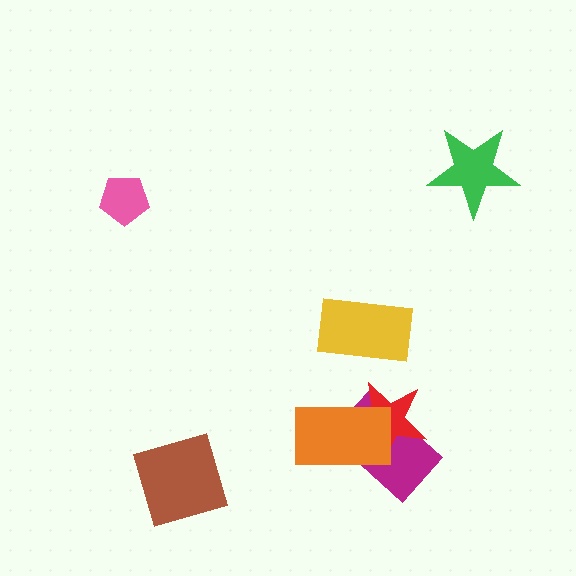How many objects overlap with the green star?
0 objects overlap with the green star.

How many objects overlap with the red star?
2 objects overlap with the red star.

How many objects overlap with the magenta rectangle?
2 objects overlap with the magenta rectangle.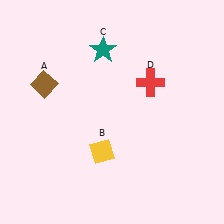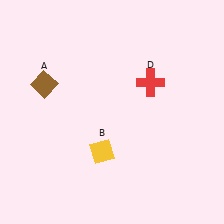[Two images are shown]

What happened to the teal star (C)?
The teal star (C) was removed in Image 2. It was in the top-left area of Image 1.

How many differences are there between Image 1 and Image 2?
There is 1 difference between the two images.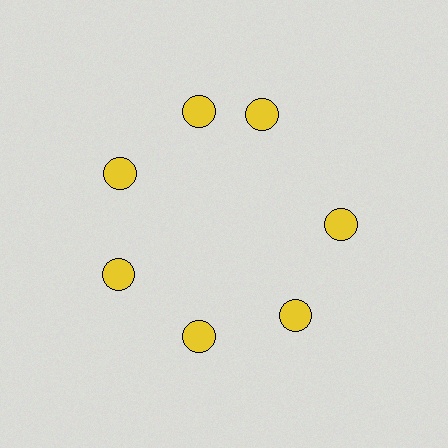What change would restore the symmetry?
The symmetry would be restored by rotating it back into even spacing with its neighbors so that all 7 circles sit at equal angles and equal distance from the center.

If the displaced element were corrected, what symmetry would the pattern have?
It would have 7-fold rotational symmetry — the pattern would map onto itself every 51 degrees.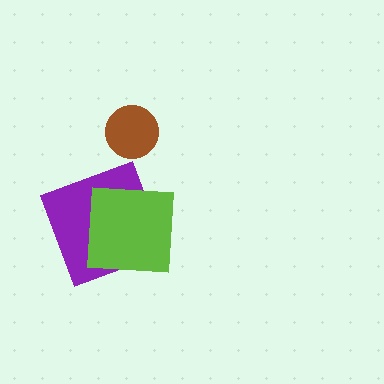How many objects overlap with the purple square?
1 object overlaps with the purple square.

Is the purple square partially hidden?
Yes, it is partially covered by another shape.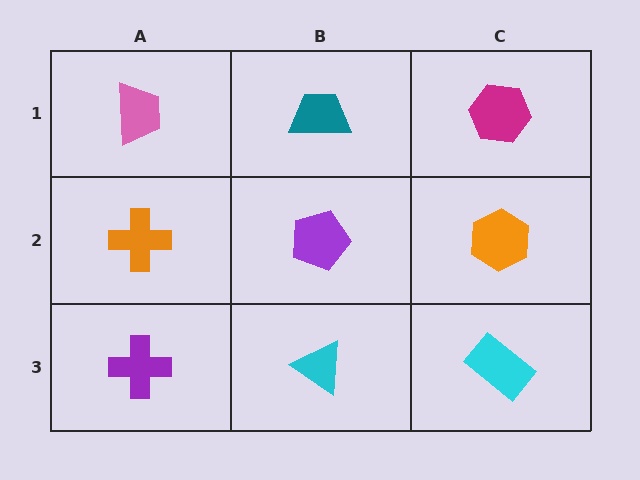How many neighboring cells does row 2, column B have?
4.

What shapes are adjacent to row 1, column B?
A purple pentagon (row 2, column B), a pink trapezoid (row 1, column A), a magenta hexagon (row 1, column C).